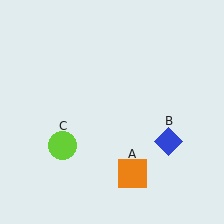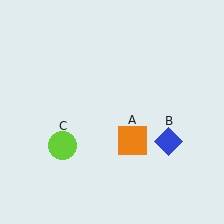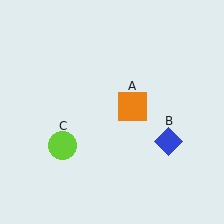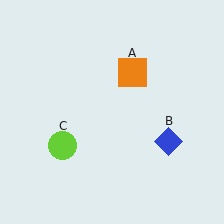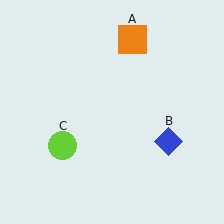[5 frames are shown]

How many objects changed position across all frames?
1 object changed position: orange square (object A).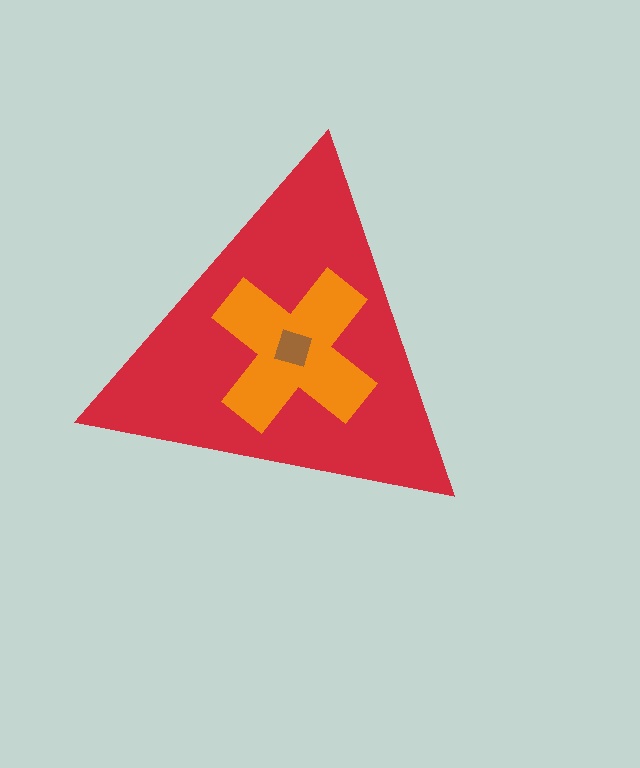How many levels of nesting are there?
3.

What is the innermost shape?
The brown diamond.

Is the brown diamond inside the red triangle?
Yes.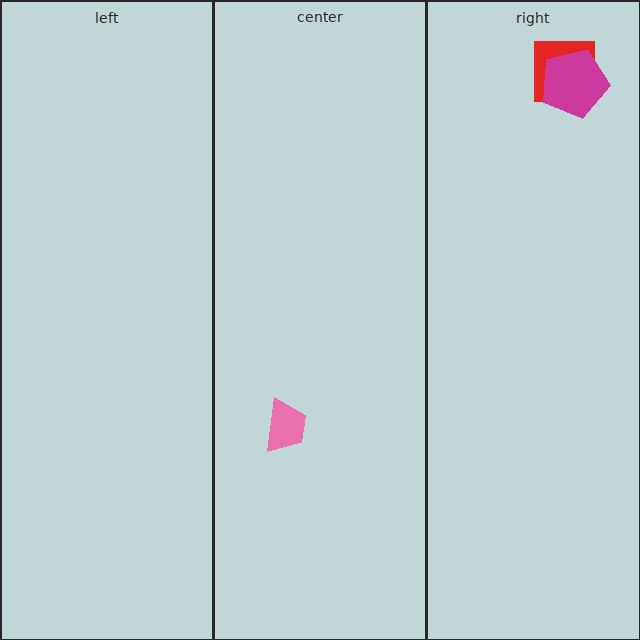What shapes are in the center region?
The pink trapezoid.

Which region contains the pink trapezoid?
The center region.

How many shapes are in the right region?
2.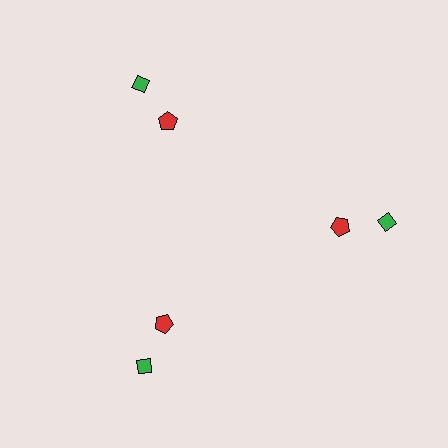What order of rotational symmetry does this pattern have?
This pattern has 3-fold rotational symmetry.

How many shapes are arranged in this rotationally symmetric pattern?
There are 6 shapes, arranged in 3 groups of 2.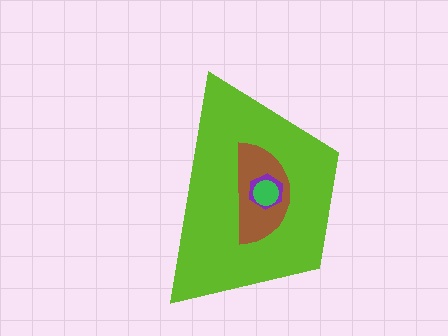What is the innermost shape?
The green circle.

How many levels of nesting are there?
4.